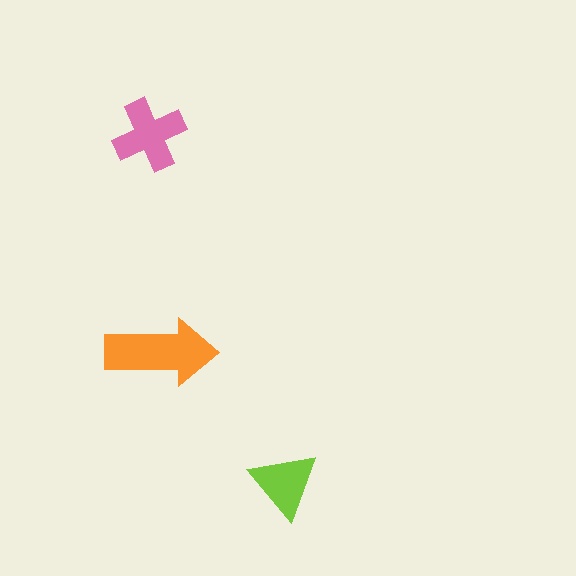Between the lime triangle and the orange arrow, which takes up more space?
The orange arrow.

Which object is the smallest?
The lime triangle.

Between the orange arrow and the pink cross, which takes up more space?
The orange arrow.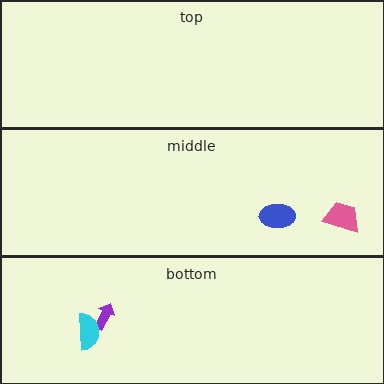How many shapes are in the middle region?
2.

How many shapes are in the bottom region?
2.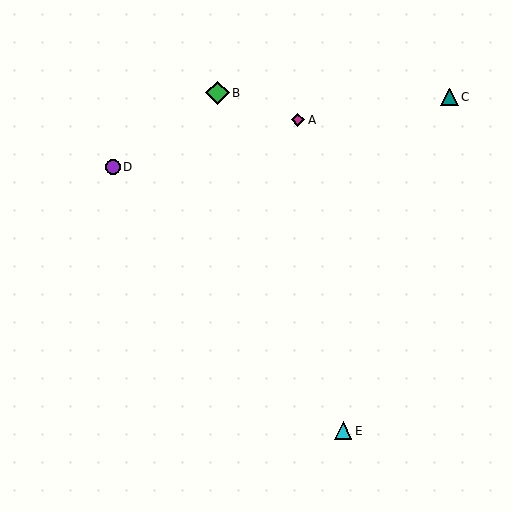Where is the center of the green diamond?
The center of the green diamond is at (217, 93).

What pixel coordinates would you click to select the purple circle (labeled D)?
Click at (113, 167) to select the purple circle D.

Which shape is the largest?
The green diamond (labeled B) is the largest.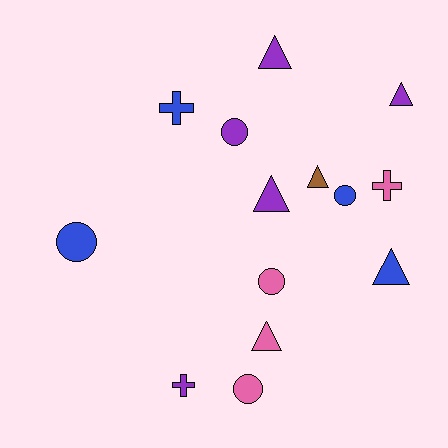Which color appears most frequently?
Purple, with 5 objects.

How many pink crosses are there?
There is 1 pink cross.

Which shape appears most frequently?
Triangle, with 6 objects.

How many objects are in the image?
There are 14 objects.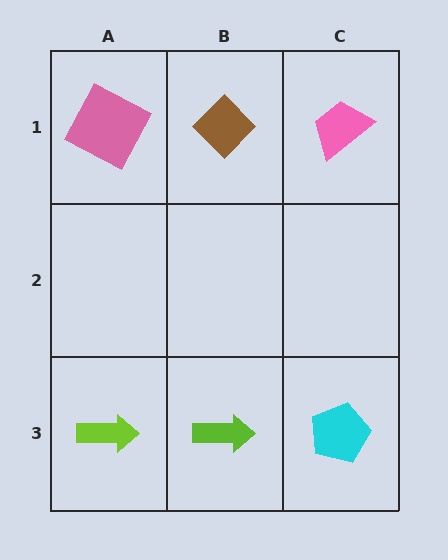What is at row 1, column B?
A brown diamond.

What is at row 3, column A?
A lime arrow.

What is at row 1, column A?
A pink square.